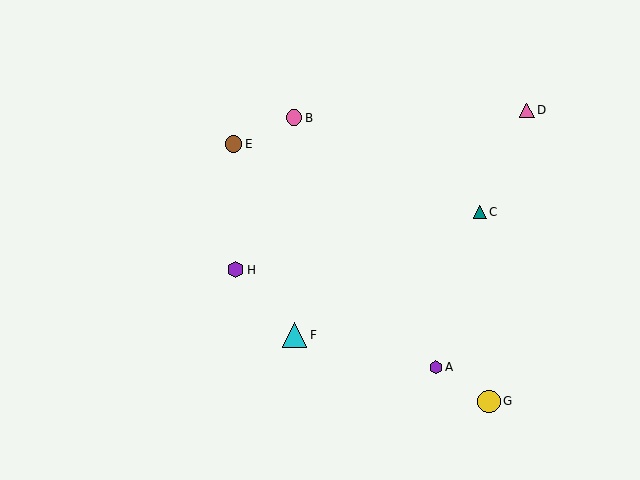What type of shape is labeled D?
Shape D is a pink triangle.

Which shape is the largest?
The cyan triangle (labeled F) is the largest.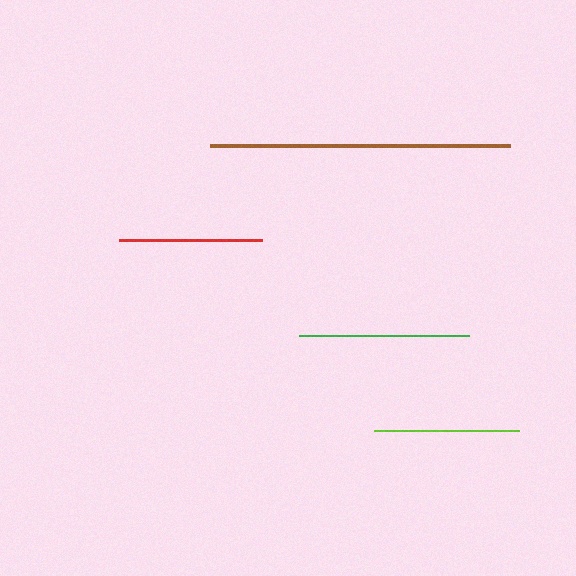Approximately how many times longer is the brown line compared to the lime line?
The brown line is approximately 2.1 times the length of the lime line.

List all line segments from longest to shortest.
From longest to shortest: brown, green, lime, red.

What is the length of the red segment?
The red segment is approximately 143 pixels long.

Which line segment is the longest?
The brown line is the longest at approximately 300 pixels.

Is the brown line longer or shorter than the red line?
The brown line is longer than the red line.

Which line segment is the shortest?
The red line is the shortest at approximately 143 pixels.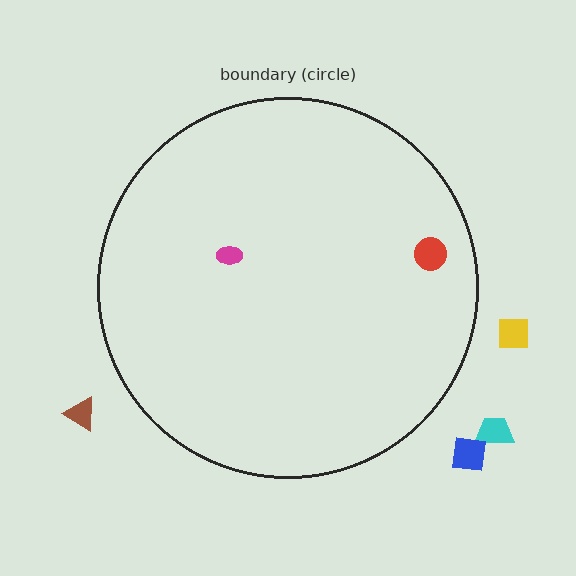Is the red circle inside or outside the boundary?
Inside.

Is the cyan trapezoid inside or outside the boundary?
Outside.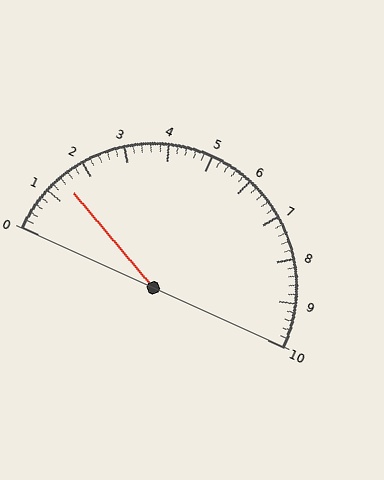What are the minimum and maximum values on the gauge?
The gauge ranges from 0 to 10.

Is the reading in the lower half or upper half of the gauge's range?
The reading is in the lower half of the range (0 to 10).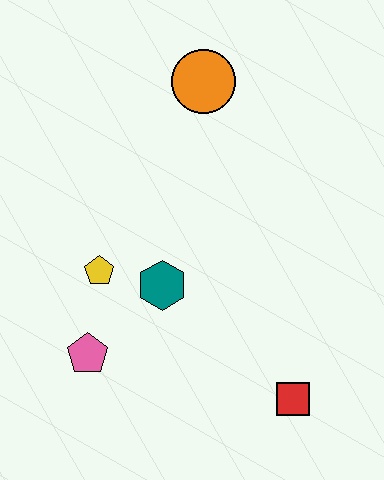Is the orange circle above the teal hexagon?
Yes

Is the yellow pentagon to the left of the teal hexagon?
Yes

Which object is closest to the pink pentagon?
The yellow pentagon is closest to the pink pentagon.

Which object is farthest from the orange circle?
The red square is farthest from the orange circle.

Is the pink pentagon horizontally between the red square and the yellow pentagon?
No